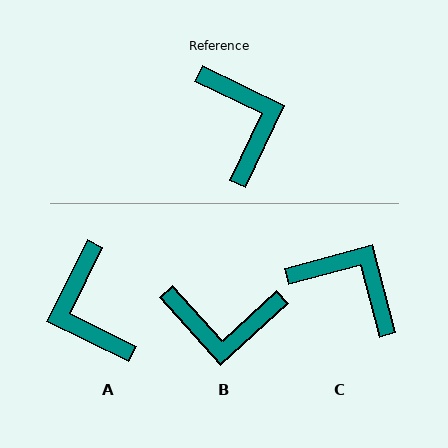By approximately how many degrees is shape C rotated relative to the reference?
Approximately 40 degrees counter-clockwise.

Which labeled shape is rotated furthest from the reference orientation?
A, about 179 degrees away.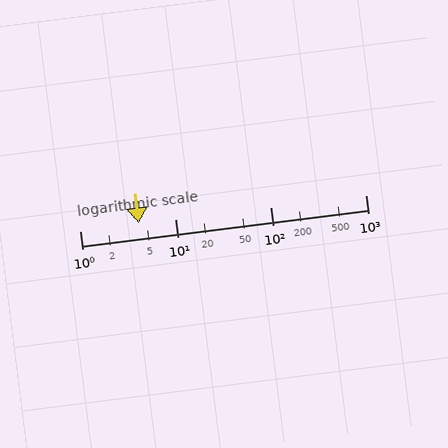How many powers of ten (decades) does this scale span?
The scale spans 3 decades, from 1 to 1000.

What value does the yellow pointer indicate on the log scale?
The pointer indicates approximately 4.2.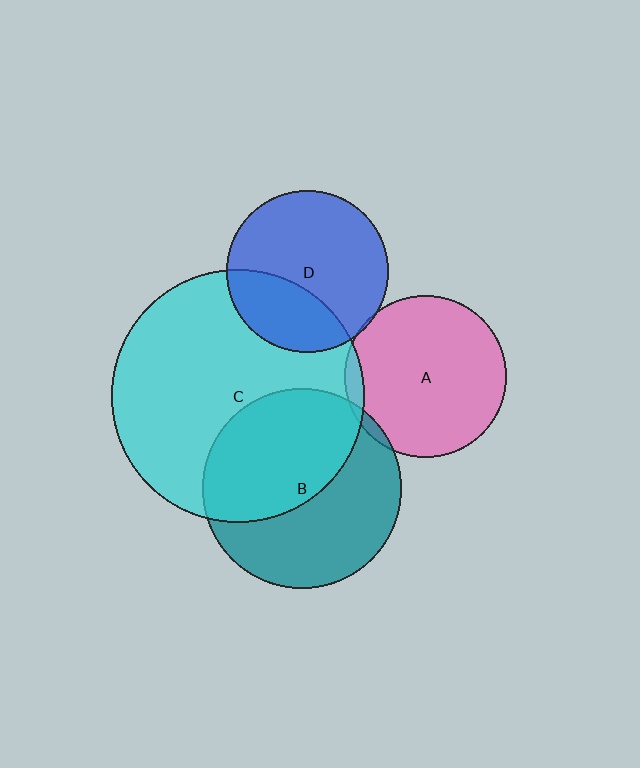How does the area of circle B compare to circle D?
Approximately 1.5 times.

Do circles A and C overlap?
Yes.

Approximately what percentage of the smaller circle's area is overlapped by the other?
Approximately 5%.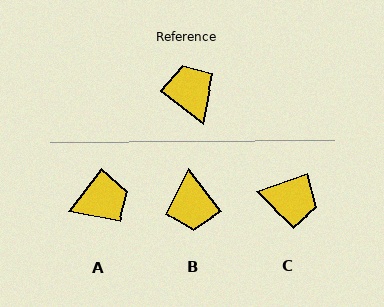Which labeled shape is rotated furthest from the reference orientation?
B, about 166 degrees away.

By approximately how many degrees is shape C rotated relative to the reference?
Approximately 123 degrees clockwise.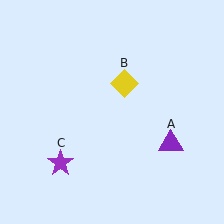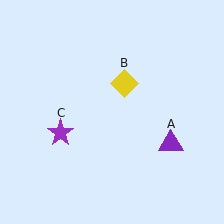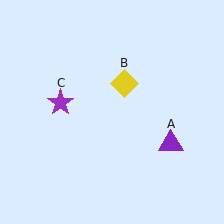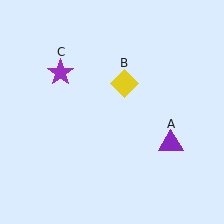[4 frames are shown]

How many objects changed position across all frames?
1 object changed position: purple star (object C).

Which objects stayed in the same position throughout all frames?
Purple triangle (object A) and yellow diamond (object B) remained stationary.